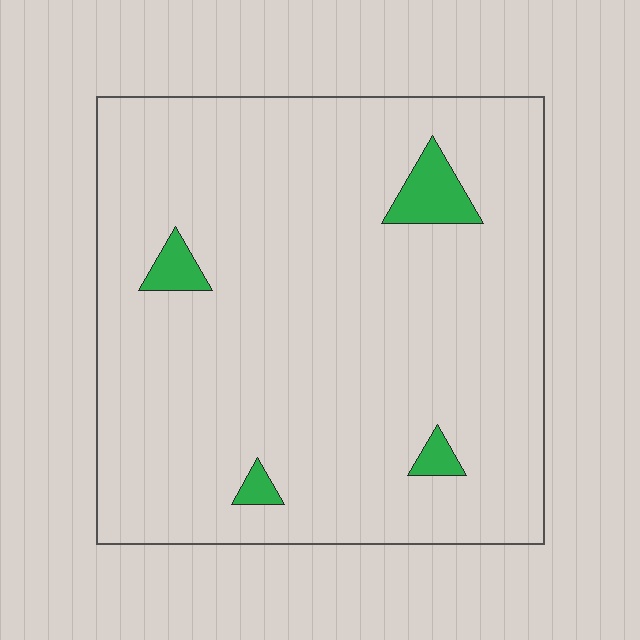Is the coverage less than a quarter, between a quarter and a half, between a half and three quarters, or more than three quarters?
Less than a quarter.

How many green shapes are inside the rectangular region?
4.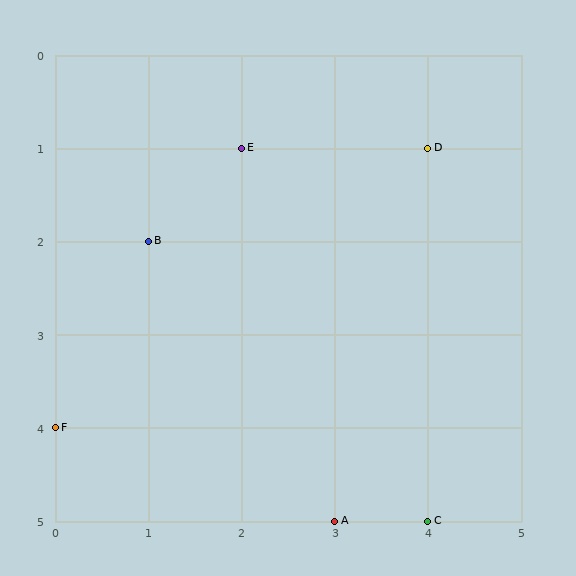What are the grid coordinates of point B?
Point B is at grid coordinates (1, 2).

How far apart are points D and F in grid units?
Points D and F are 4 columns and 3 rows apart (about 5.0 grid units diagonally).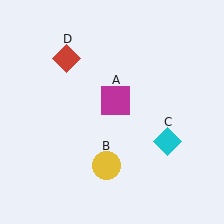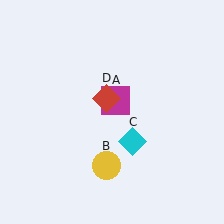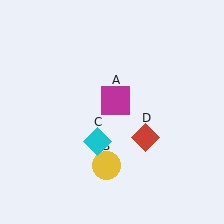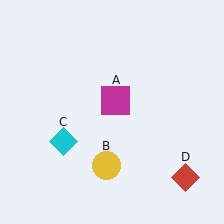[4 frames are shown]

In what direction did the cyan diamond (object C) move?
The cyan diamond (object C) moved left.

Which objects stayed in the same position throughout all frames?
Magenta square (object A) and yellow circle (object B) remained stationary.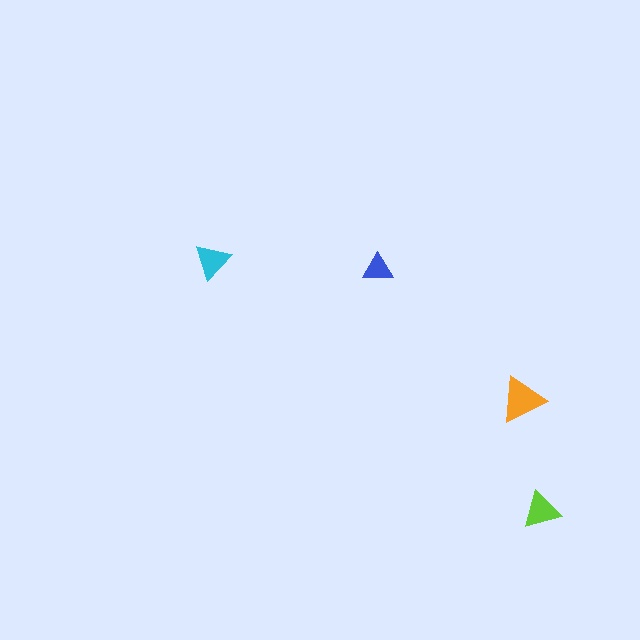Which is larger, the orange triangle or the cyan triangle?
The orange one.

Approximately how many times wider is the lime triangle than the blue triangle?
About 1.5 times wider.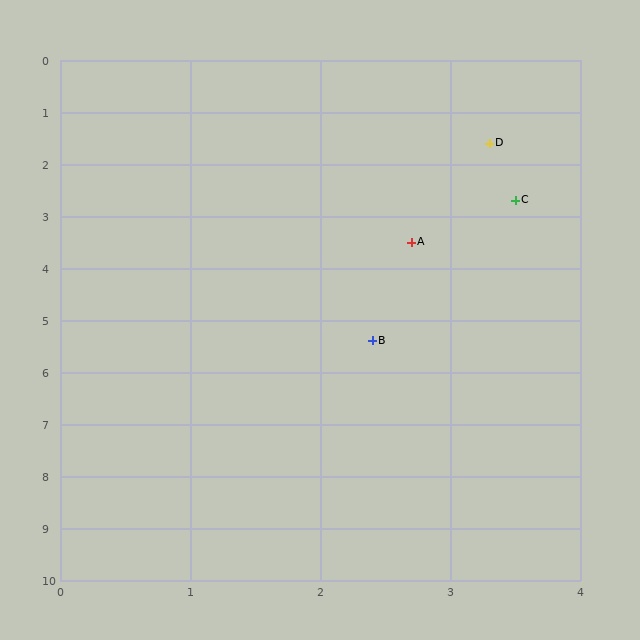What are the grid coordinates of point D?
Point D is at approximately (3.3, 1.6).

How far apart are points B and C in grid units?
Points B and C are about 2.9 grid units apart.